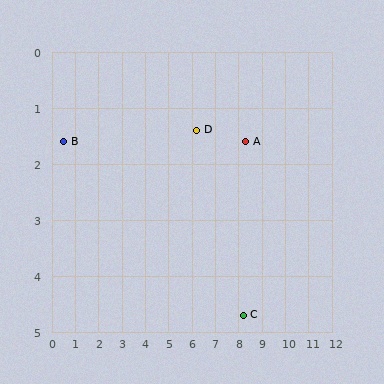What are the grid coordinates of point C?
Point C is at approximately (8.2, 4.7).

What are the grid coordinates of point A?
Point A is at approximately (8.3, 1.6).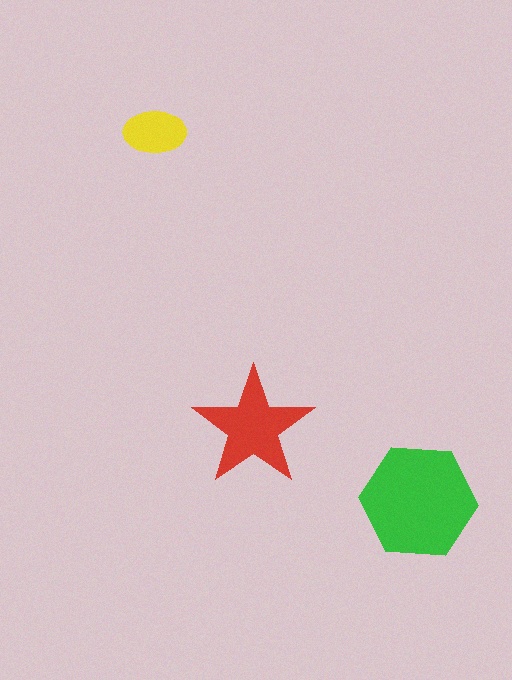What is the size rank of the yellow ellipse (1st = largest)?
3rd.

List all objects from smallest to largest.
The yellow ellipse, the red star, the green hexagon.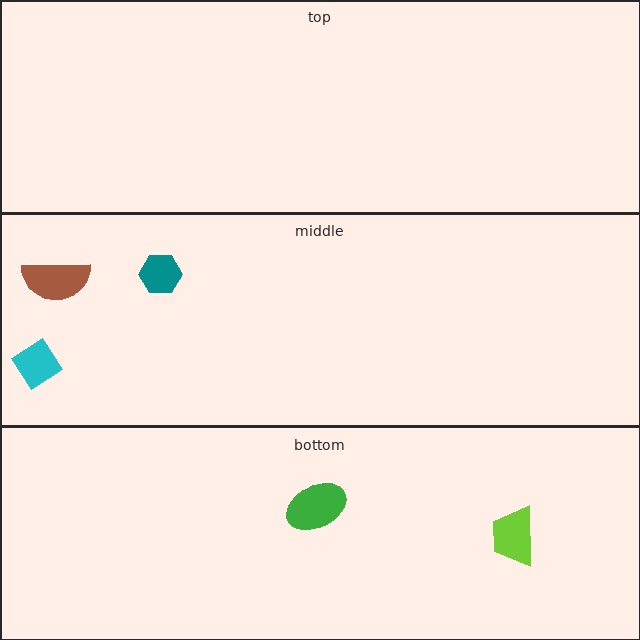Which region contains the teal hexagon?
The middle region.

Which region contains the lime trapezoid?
The bottom region.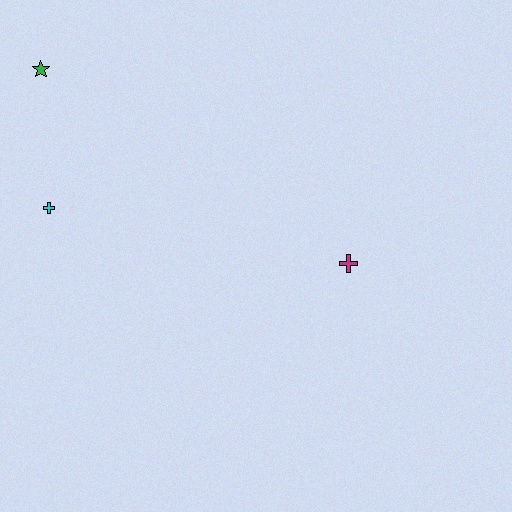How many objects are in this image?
There are 3 objects.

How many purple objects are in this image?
There are no purple objects.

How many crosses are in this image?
There are 2 crosses.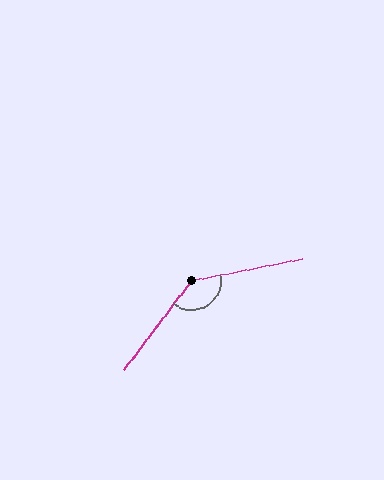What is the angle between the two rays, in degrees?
Approximately 138 degrees.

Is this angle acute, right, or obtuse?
It is obtuse.